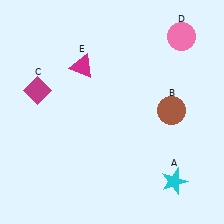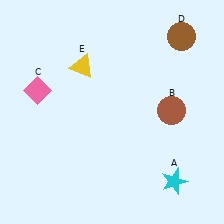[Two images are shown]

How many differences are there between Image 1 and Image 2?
There are 3 differences between the two images.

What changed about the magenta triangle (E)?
In Image 1, E is magenta. In Image 2, it changed to yellow.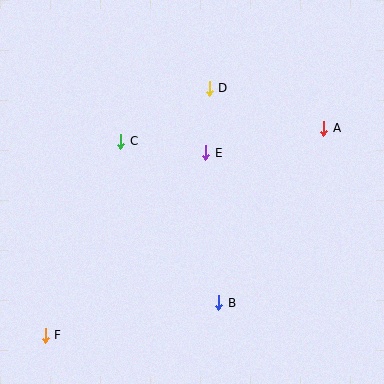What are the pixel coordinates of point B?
Point B is at (219, 303).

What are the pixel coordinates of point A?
Point A is at (324, 128).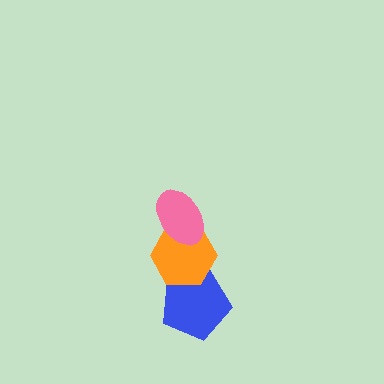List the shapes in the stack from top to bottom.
From top to bottom: the pink ellipse, the orange hexagon, the blue pentagon.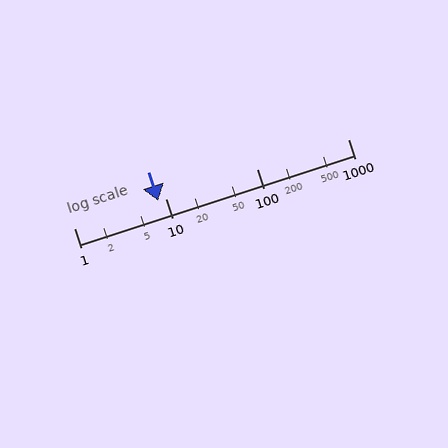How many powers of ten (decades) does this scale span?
The scale spans 3 decades, from 1 to 1000.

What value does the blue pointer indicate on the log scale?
The pointer indicates approximately 8.4.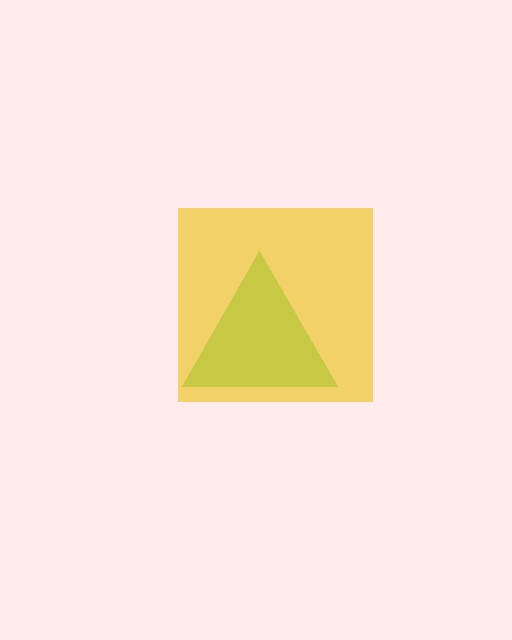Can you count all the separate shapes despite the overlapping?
Yes, there are 2 separate shapes.